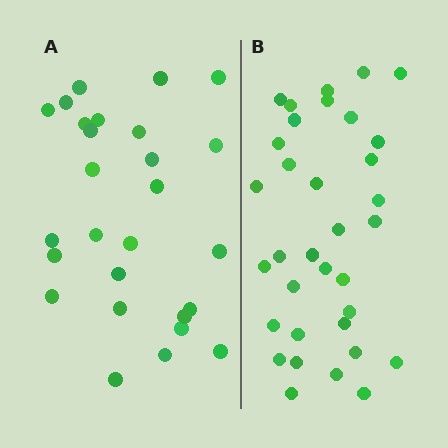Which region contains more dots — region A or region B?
Region B (the right region) has more dots.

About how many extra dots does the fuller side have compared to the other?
Region B has roughly 8 or so more dots than region A.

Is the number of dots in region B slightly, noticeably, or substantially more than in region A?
Region B has noticeably more, but not dramatically so. The ratio is roughly 1.3 to 1.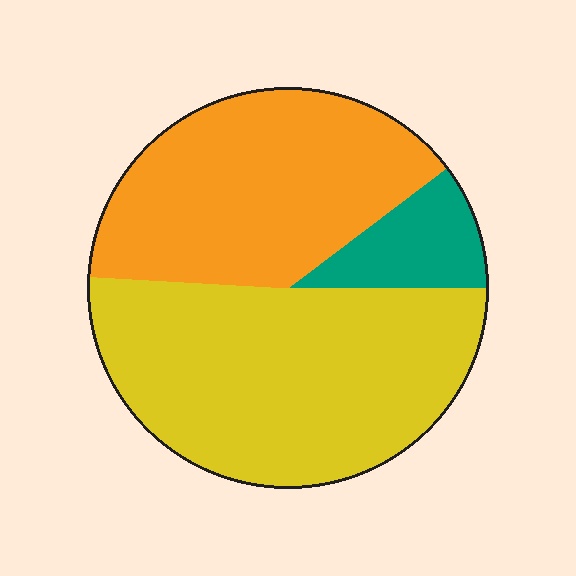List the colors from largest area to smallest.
From largest to smallest: yellow, orange, teal.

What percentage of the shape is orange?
Orange takes up about two fifths (2/5) of the shape.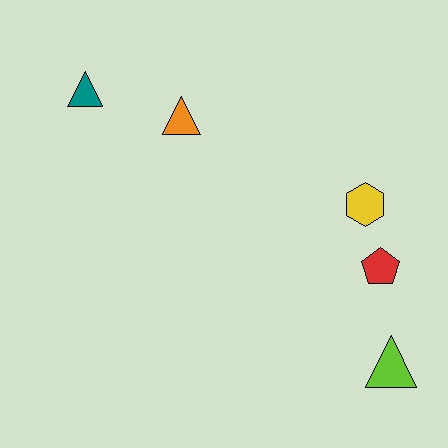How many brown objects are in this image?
There are no brown objects.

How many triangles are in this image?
There are 3 triangles.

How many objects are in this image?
There are 5 objects.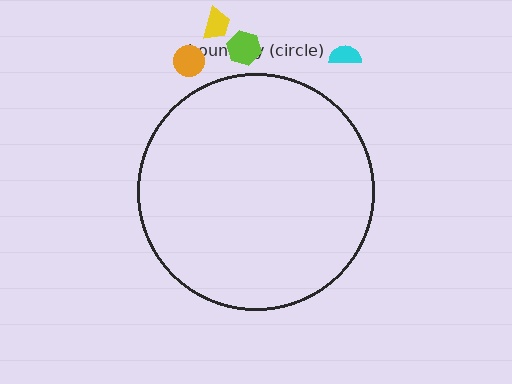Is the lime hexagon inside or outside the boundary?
Outside.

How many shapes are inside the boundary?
0 inside, 4 outside.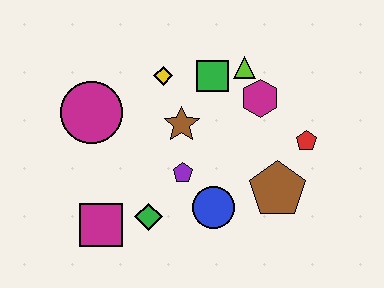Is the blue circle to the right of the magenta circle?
Yes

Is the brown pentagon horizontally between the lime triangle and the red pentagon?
Yes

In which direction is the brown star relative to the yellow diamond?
The brown star is below the yellow diamond.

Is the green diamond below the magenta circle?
Yes